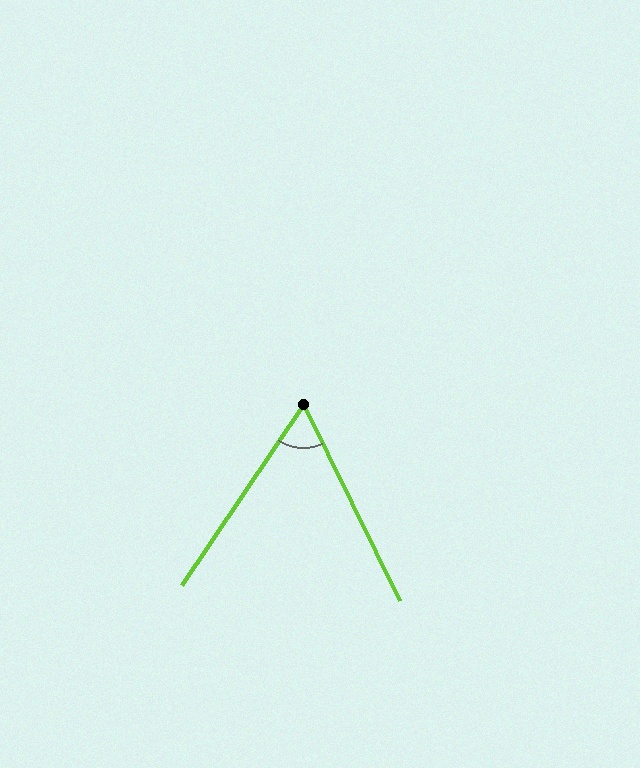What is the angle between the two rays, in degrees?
Approximately 60 degrees.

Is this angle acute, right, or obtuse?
It is acute.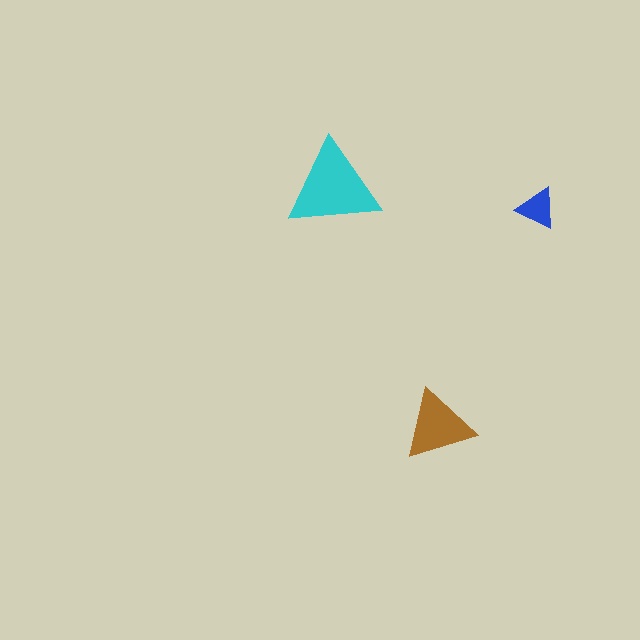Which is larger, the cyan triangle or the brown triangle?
The cyan one.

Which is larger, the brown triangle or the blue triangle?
The brown one.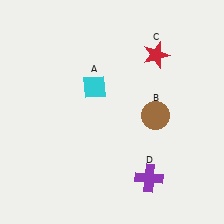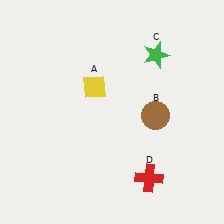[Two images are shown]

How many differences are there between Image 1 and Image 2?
There are 3 differences between the two images.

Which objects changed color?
A changed from cyan to yellow. C changed from red to green. D changed from purple to red.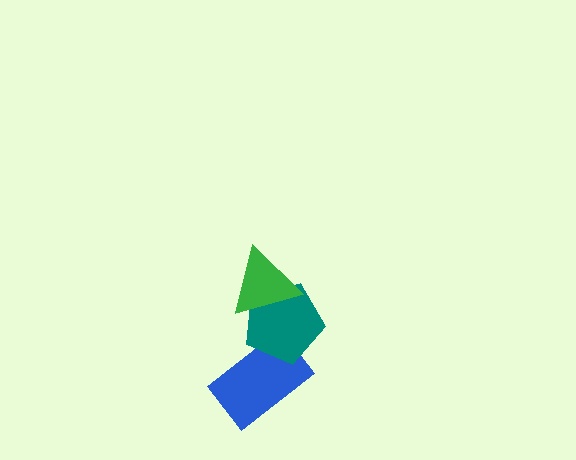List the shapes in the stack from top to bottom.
From top to bottom: the green triangle, the teal pentagon, the blue rectangle.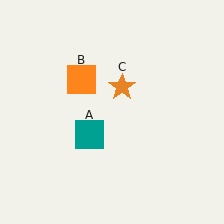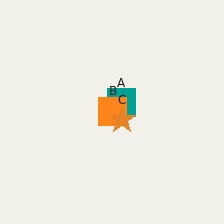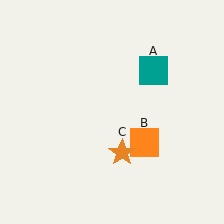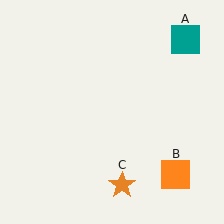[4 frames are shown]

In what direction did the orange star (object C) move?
The orange star (object C) moved down.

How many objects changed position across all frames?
3 objects changed position: teal square (object A), orange square (object B), orange star (object C).